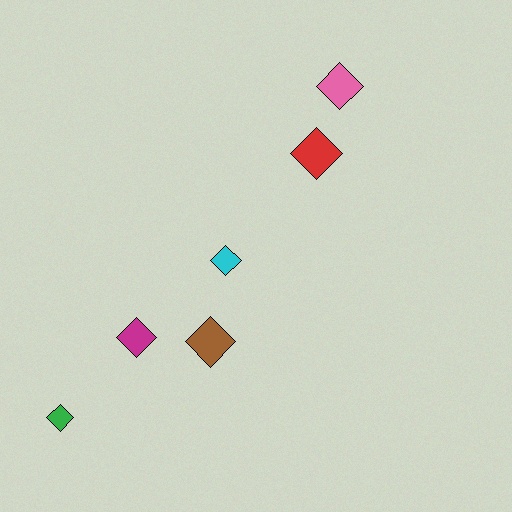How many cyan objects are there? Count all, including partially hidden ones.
There is 1 cyan object.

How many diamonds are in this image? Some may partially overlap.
There are 6 diamonds.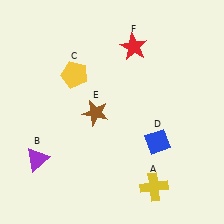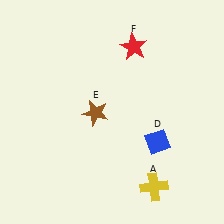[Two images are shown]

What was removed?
The yellow pentagon (C), the purple triangle (B) were removed in Image 2.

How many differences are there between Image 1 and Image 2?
There are 2 differences between the two images.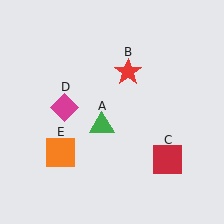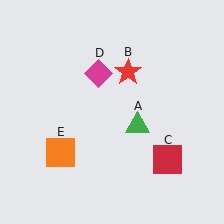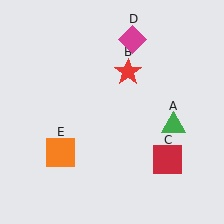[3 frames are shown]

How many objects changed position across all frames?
2 objects changed position: green triangle (object A), magenta diamond (object D).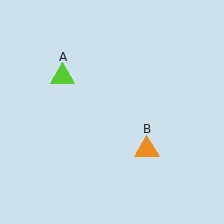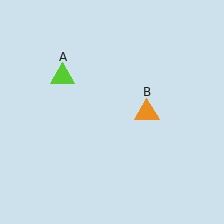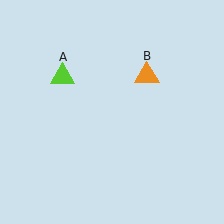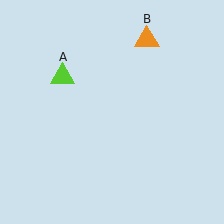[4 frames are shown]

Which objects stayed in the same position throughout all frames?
Lime triangle (object A) remained stationary.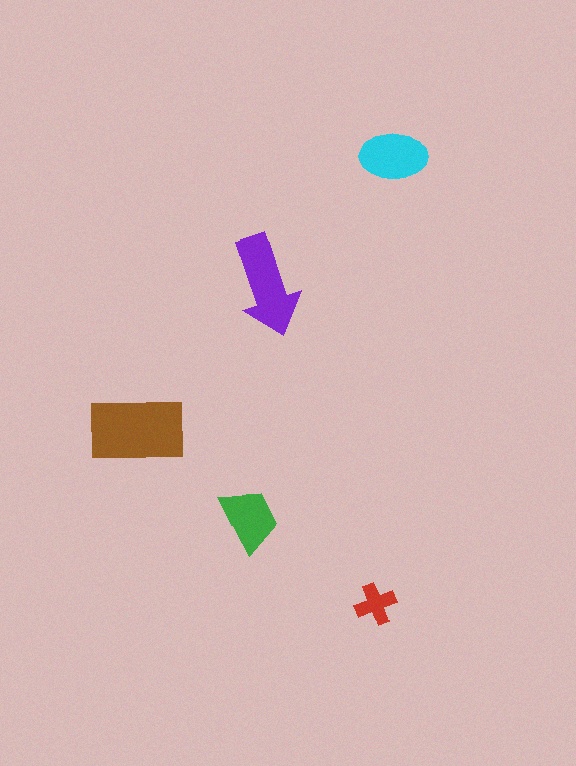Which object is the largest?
The brown rectangle.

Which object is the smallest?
The red cross.